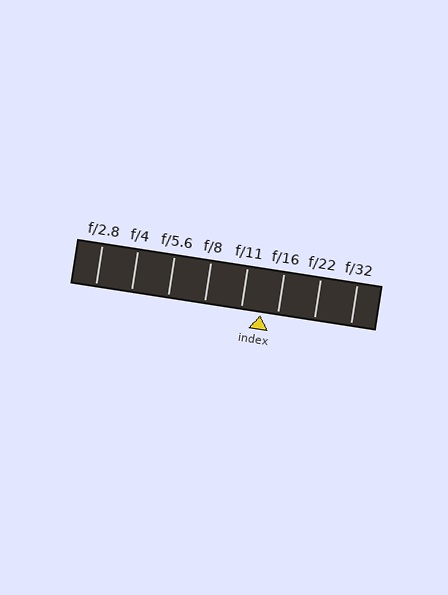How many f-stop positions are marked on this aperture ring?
There are 8 f-stop positions marked.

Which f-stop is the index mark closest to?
The index mark is closest to f/16.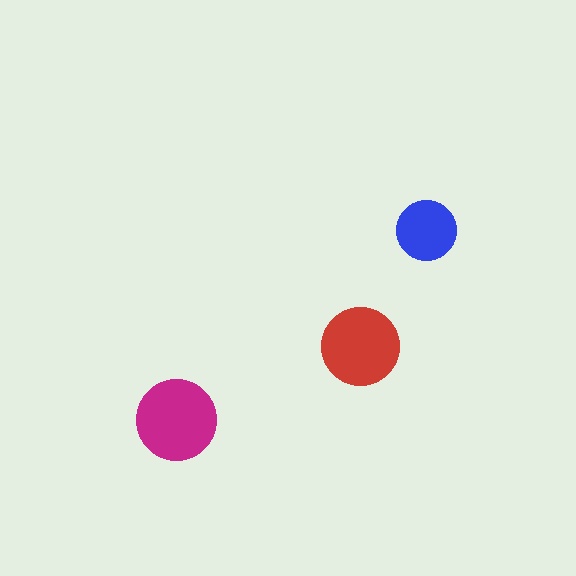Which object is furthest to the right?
The blue circle is rightmost.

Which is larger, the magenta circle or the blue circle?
The magenta one.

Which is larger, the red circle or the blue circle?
The red one.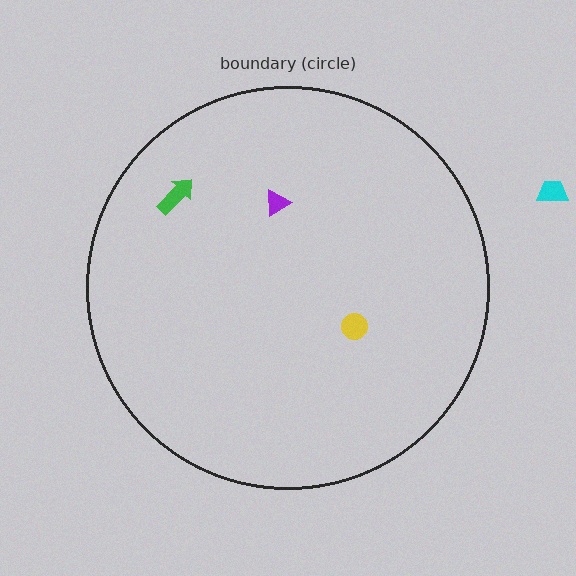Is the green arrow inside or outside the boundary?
Inside.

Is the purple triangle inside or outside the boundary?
Inside.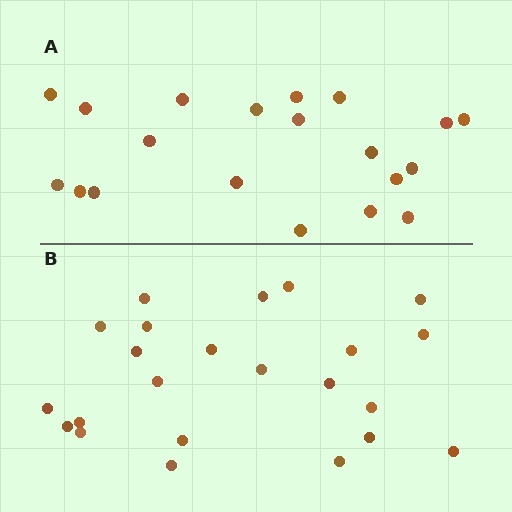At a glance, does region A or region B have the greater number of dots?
Region B (the bottom region) has more dots.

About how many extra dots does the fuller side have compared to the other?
Region B has just a few more — roughly 2 or 3 more dots than region A.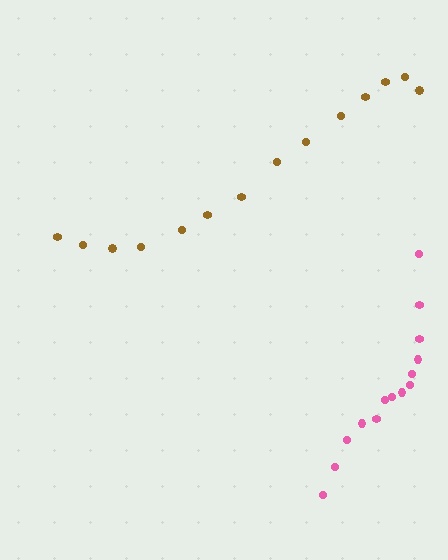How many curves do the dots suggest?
There are 2 distinct paths.